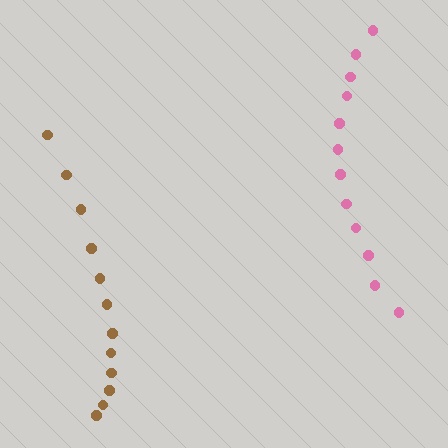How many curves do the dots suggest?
There are 2 distinct paths.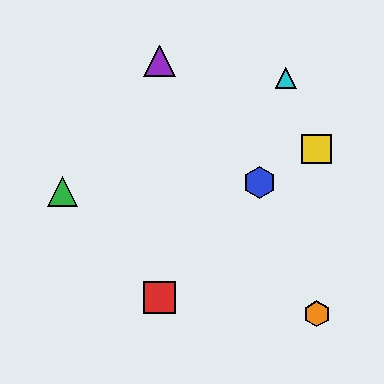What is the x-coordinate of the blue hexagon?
The blue hexagon is at x≈260.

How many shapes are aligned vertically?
2 shapes (the red square, the purple triangle) are aligned vertically.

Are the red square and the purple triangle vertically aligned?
Yes, both are at x≈159.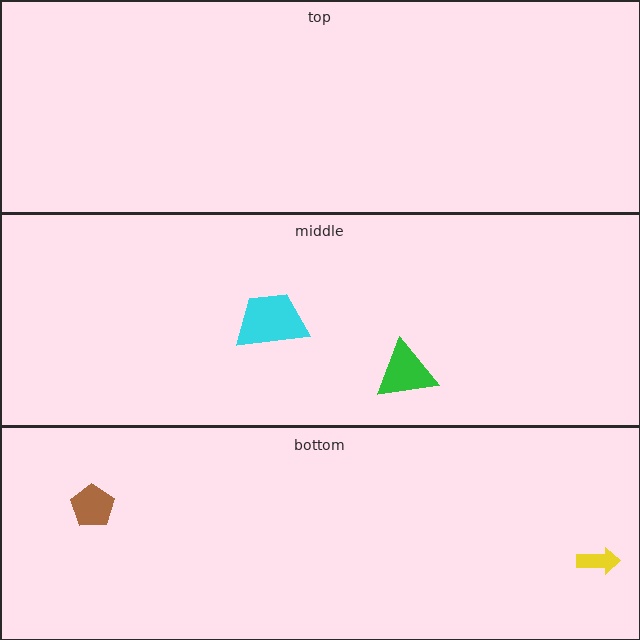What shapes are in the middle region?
The green triangle, the cyan trapezoid.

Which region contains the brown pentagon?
The bottom region.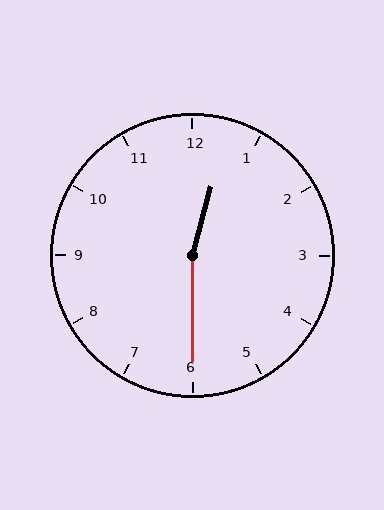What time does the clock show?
12:30.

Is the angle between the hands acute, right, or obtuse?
It is obtuse.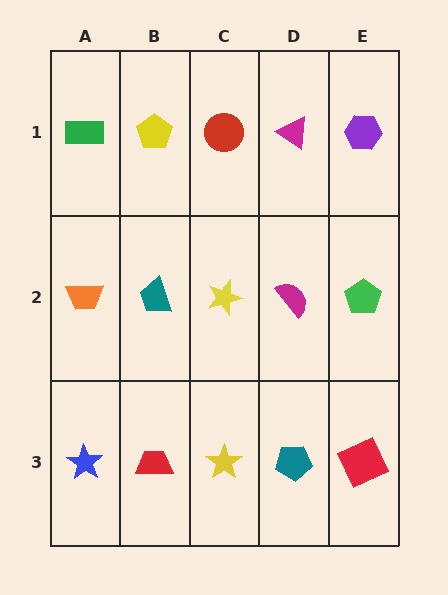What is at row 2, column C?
A yellow star.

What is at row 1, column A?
A green rectangle.